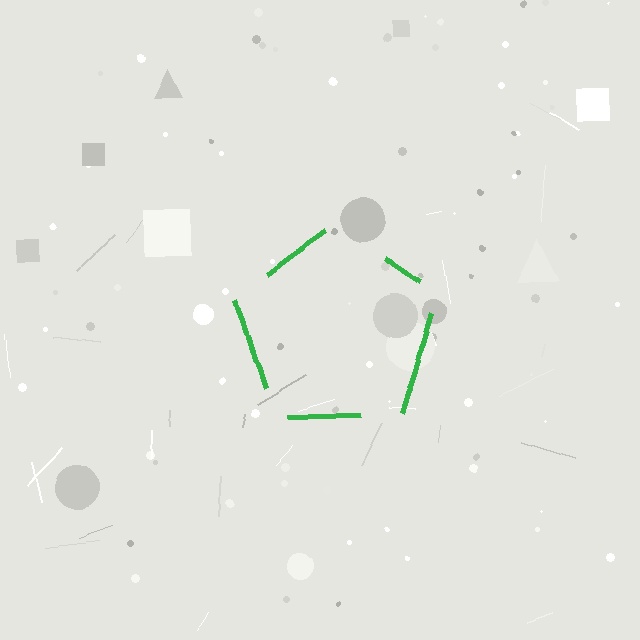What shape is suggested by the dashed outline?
The dashed outline suggests a pentagon.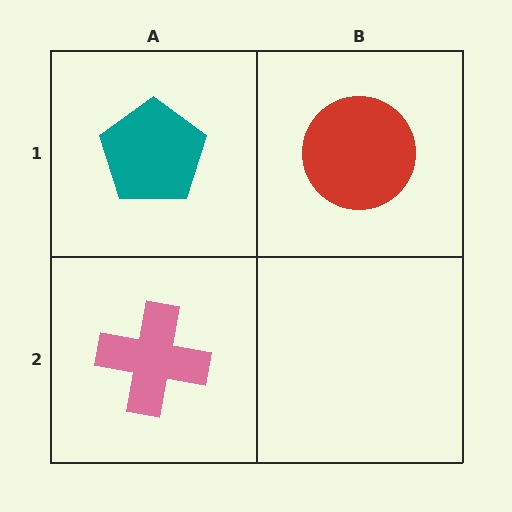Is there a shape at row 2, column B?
No, that cell is empty.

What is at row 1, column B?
A red circle.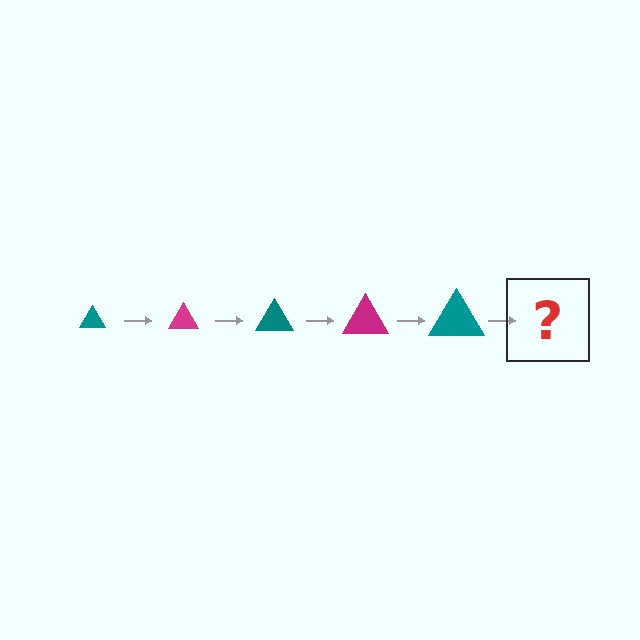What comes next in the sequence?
The next element should be a magenta triangle, larger than the previous one.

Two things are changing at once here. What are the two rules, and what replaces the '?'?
The two rules are that the triangle grows larger each step and the color cycles through teal and magenta. The '?' should be a magenta triangle, larger than the previous one.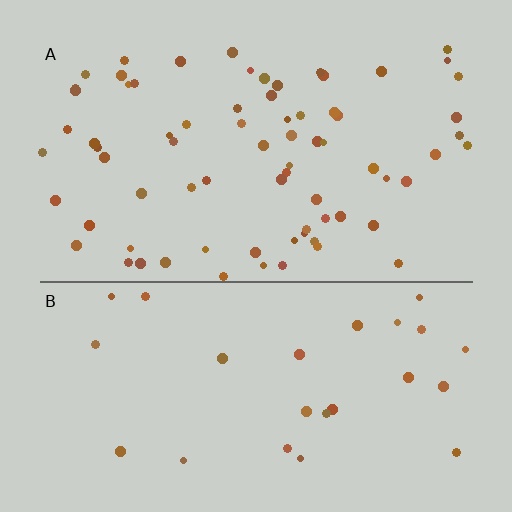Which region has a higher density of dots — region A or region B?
A (the top).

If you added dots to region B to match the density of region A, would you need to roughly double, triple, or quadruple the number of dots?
Approximately triple.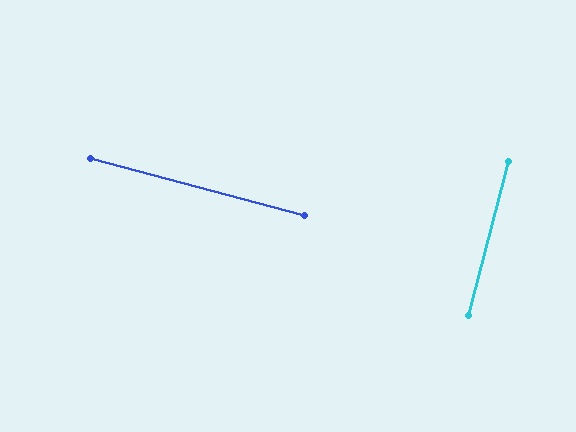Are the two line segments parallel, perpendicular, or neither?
Perpendicular — they meet at approximately 89°.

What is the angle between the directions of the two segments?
Approximately 89 degrees.